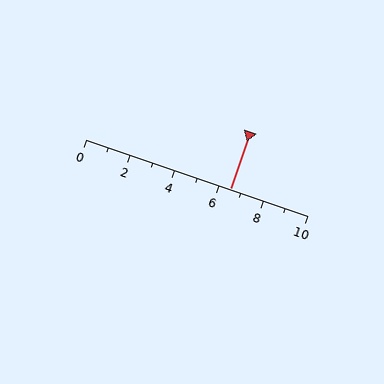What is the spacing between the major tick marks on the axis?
The major ticks are spaced 2 apart.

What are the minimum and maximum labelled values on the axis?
The axis runs from 0 to 10.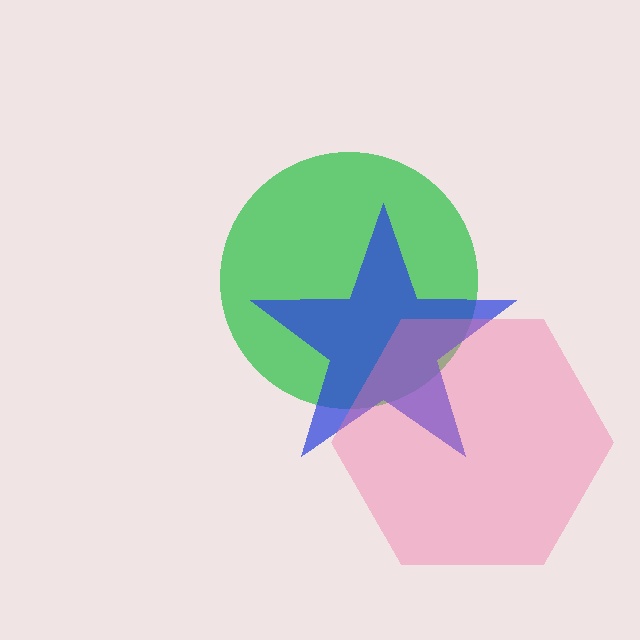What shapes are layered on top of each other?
The layered shapes are: a green circle, a blue star, a pink hexagon.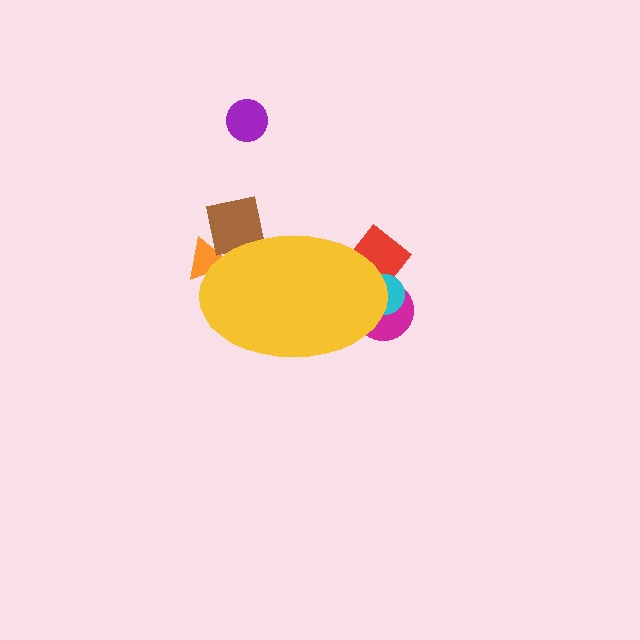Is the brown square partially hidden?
Yes, the brown square is partially hidden behind the yellow ellipse.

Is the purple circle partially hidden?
No, the purple circle is fully visible.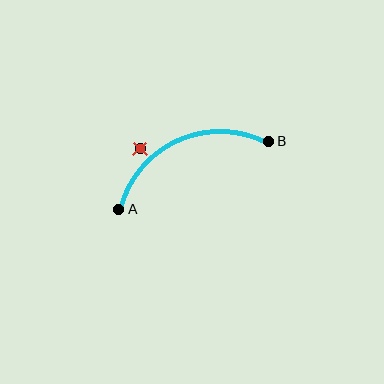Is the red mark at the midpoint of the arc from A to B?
No — the red mark does not lie on the arc at all. It sits slightly outside the curve.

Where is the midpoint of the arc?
The arc midpoint is the point on the curve farthest from the straight line joining A and B. It sits above that line.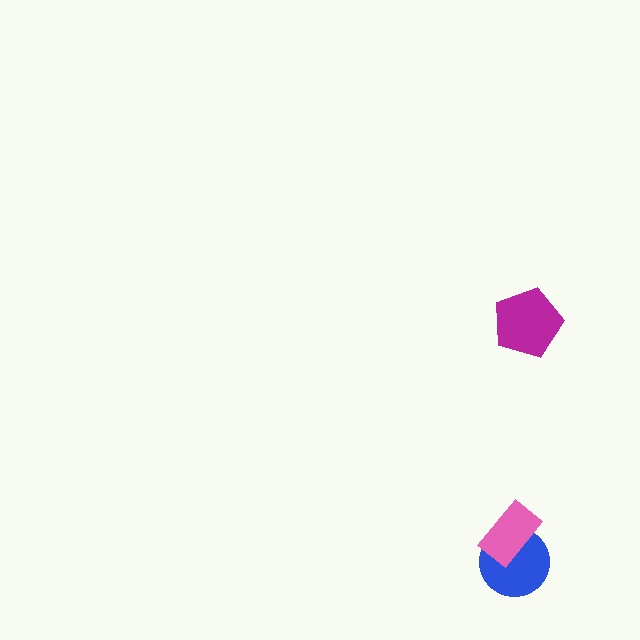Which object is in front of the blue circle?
The pink rectangle is in front of the blue circle.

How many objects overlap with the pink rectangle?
1 object overlaps with the pink rectangle.